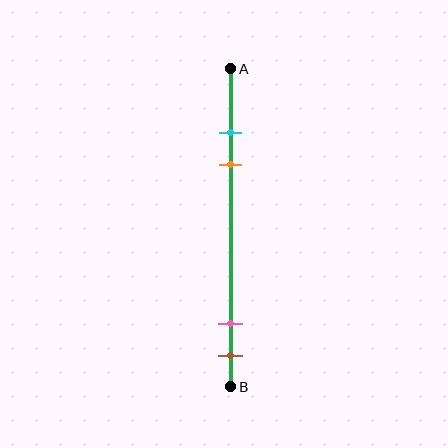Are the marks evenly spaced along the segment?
No, the marks are not evenly spaced.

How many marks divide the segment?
There are 4 marks dividing the segment.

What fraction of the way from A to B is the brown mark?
The brown mark is approximately 90% (0.9) of the way from A to B.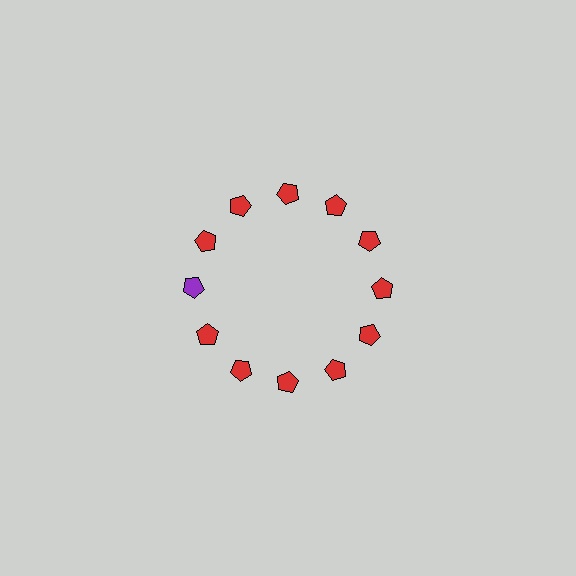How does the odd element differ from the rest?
It has a different color: purple instead of red.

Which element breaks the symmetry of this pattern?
The purple pentagon at roughly the 9 o'clock position breaks the symmetry. All other shapes are red pentagons.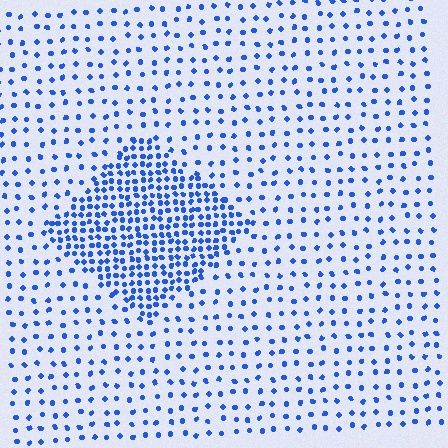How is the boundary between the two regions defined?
The boundary is defined by a change in element density (approximately 2.7x ratio). All elements are the same color, size, and shape.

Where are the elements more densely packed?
The elements are more densely packed inside the diamond boundary.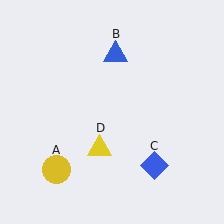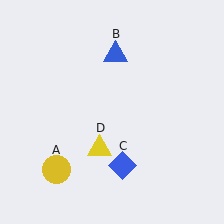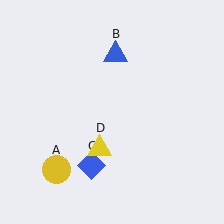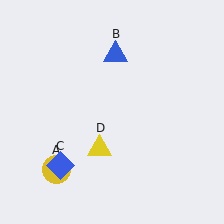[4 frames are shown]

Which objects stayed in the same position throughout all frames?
Yellow circle (object A) and blue triangle (object B) and yellow triangle (object D) remained stationary.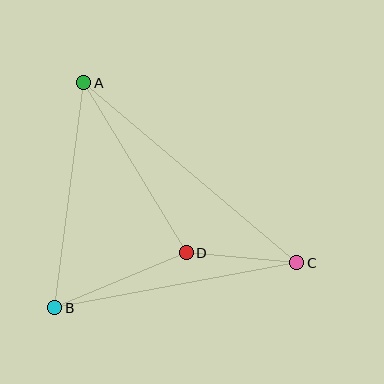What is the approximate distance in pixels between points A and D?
The distance between A and D is approximately 199 pixels.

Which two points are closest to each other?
Points C and D are closest to each other.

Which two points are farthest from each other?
Points A and C are farthest from each other.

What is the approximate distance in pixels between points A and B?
The distance between A and B is approximately 227 pixels.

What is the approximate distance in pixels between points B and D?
The distance between B and D is approximately 143 pixels.